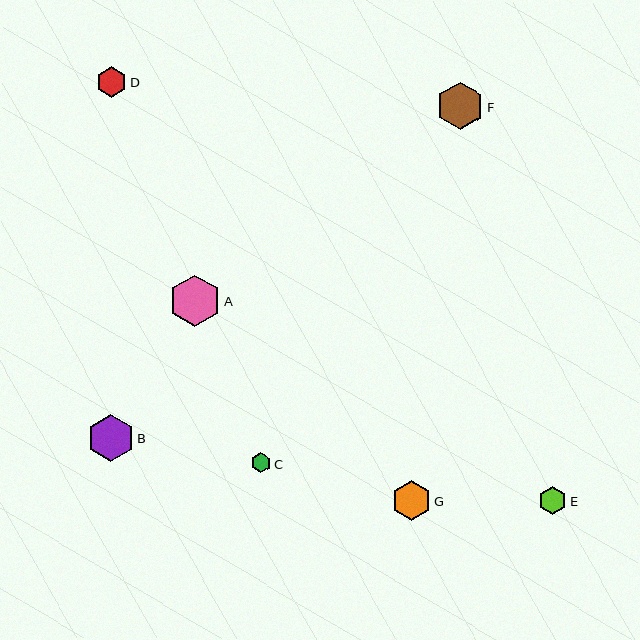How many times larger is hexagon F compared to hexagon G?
Hexagon F is approximately 1.2 times the size of hexagon G.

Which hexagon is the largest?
Hexagon A is the largest with a size of approximately 52 pixels.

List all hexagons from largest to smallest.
From largest to smallest: A, B, F, G, D, E, C.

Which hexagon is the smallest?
Hexagon C is the smallest with a size of approximately 20 pixels.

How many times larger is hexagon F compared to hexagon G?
Hexagon F is approximately 1.2 times the size of hexagon G.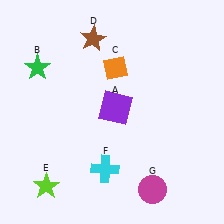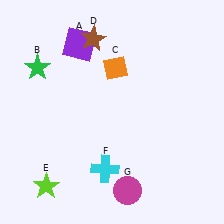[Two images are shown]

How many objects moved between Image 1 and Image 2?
2 objects moved between the two images.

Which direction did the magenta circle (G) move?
The magenta circle (G) moved left.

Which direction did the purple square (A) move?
The purple square (A) moved up.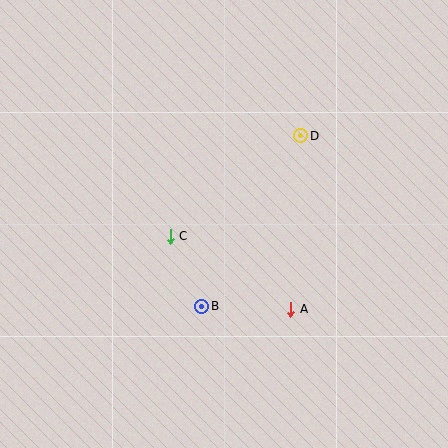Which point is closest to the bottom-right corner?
Point A is closest to the bottom-right corner.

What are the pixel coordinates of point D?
Point D is at (301, 136).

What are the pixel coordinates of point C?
Point C is at (170, 236).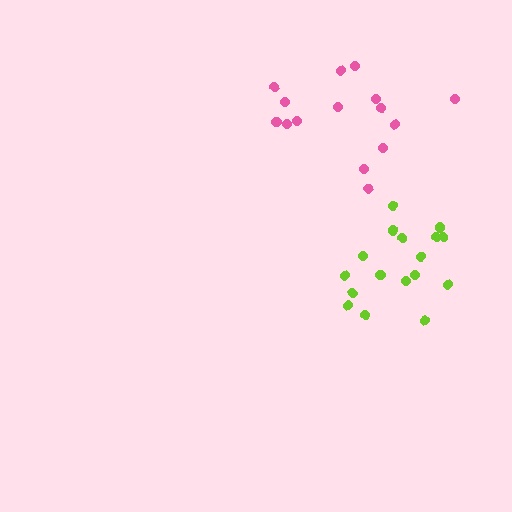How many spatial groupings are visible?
There are 2 spatial groupings.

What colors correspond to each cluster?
The clusters are colored: lime, pink.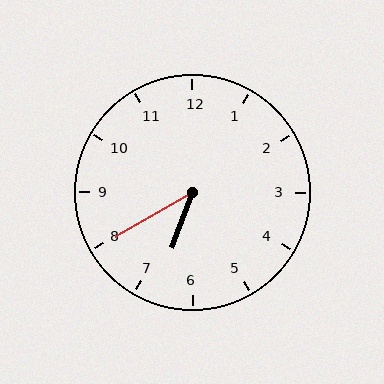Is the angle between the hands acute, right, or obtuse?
It is acute.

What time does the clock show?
6:40.